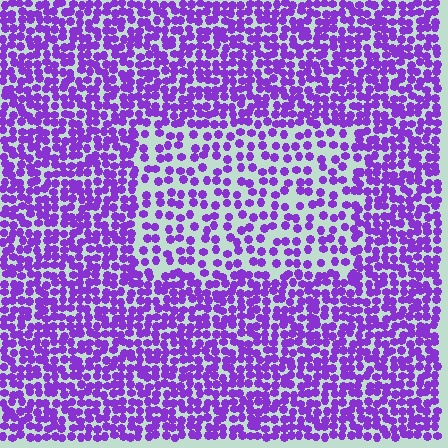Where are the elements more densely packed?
The elements are more densely packed outside the rectangle boundary.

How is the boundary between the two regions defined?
The boundary is defined by a change in element density (approximately 1.9x ratio). All elements are the same color, size, and shape.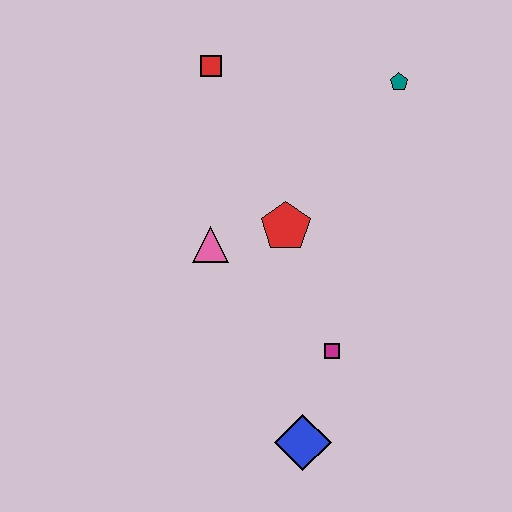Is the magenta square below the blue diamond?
No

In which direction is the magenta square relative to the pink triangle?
The magenta square is to the right of the pink triangle.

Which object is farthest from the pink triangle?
The teal pentagon is farthest from the pink triangle.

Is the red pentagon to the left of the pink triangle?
No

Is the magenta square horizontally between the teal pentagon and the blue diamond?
Yes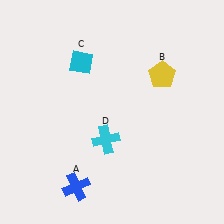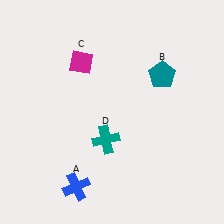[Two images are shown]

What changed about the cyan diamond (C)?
In Image 1, C is cyan. In Image 2, it changed to magenta.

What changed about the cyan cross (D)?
In Image 1, D is cyan. In Image 2, it changed to teal.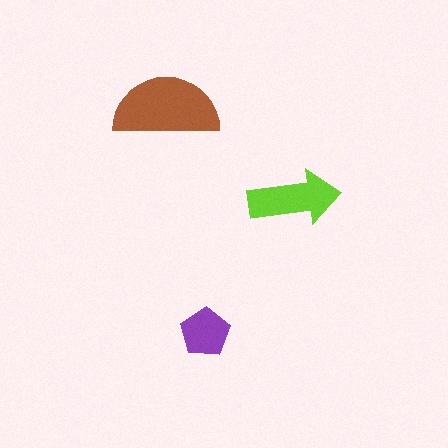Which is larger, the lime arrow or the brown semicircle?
The brown semicircle.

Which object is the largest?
The brown semicircle.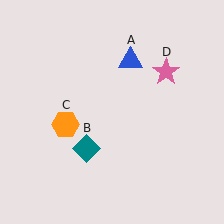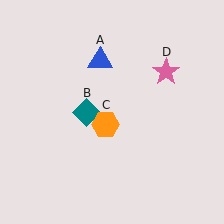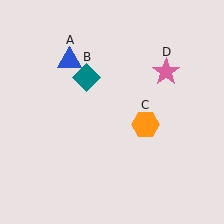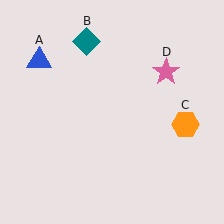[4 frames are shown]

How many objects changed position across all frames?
3 objects changed position: blue triangle (object A), teal diamond (object B), orange hexagon (object C).